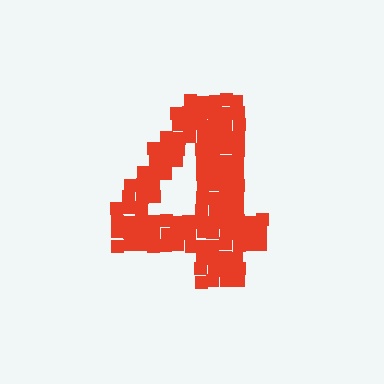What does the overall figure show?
The overall figure shows the digit 4.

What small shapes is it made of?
It is made of small squares.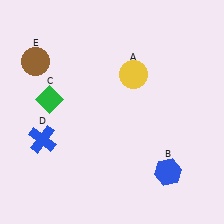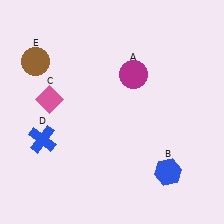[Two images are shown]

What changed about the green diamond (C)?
In Image 1, C is green. In Image 2, it changed to pink.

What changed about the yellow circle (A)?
In Image 1, A is yellow. In Image 2, it changed to magenta.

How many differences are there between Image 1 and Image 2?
There are 2 differences between the two images.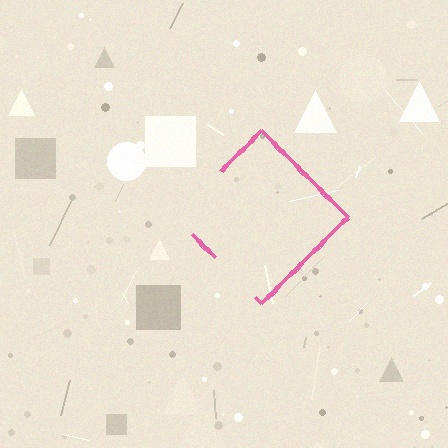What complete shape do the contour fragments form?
The contour fragments form a diamond.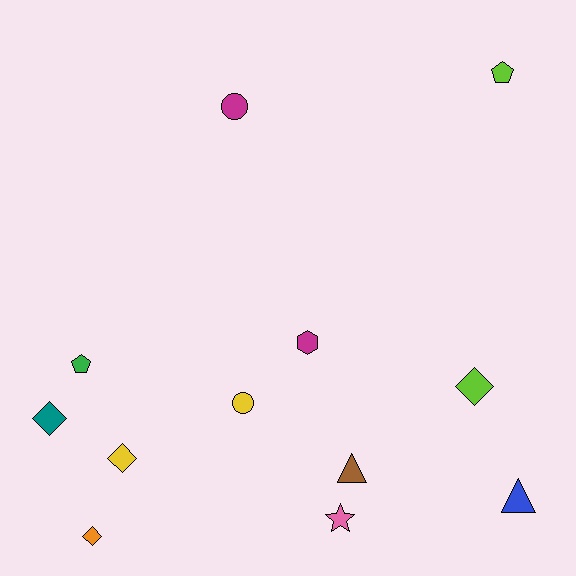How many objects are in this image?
There are 12 objects.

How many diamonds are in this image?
There are 4 diamonds.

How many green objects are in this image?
There is 1 green object.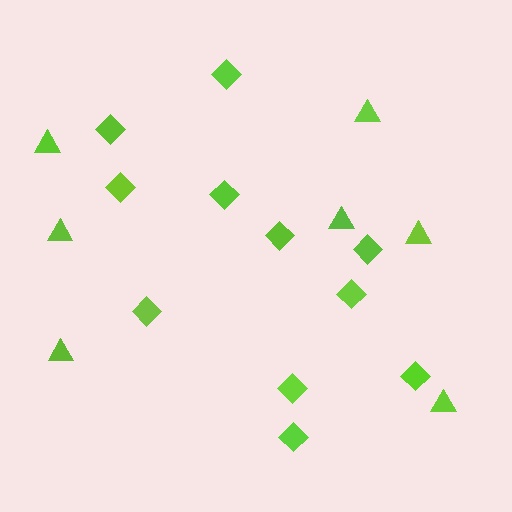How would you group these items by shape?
There are 2 groups: one group of diamonds (11) and one group of triangles (7).